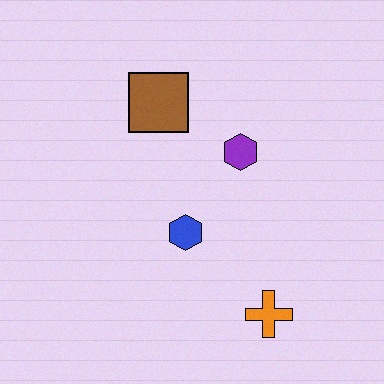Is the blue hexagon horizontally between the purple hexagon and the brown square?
Yes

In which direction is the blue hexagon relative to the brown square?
The blue hexagon is below the brown square.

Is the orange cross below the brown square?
Yes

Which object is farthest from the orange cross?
The brown square is farthest from the orange cross.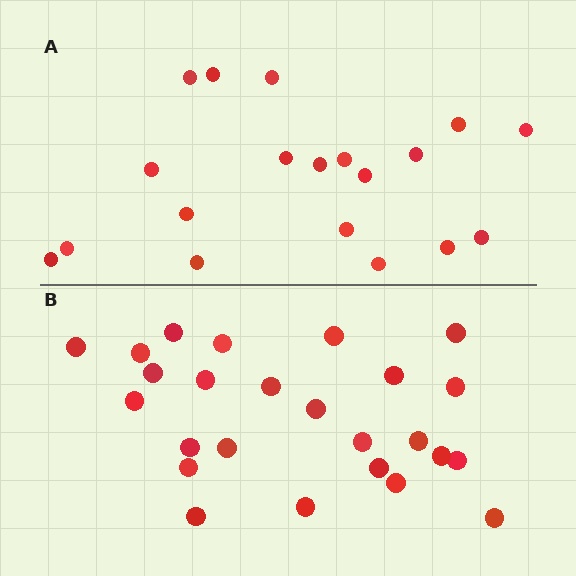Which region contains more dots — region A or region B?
Region B (the bottom region) has more dots.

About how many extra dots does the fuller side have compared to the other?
Region B has about 6 more dots than region A.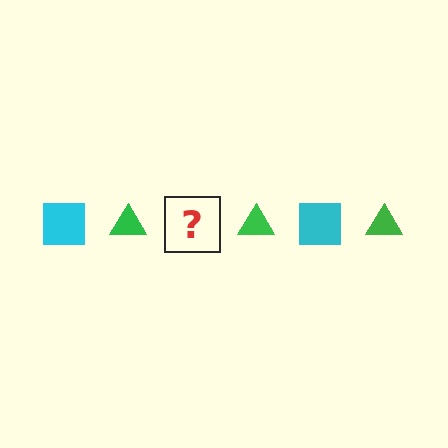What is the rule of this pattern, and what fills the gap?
The rule is that the pattern alternates between cyan square and green triangle. The gap should be filled with a cyan square.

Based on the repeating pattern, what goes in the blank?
The blank should be a cyan square.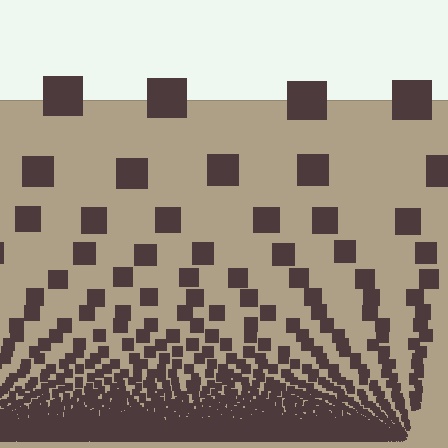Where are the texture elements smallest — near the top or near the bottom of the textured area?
Near the bottom.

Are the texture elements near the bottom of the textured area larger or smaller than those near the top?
Smaller. The gradient is inverted — elements near the bottom are smaller and denser.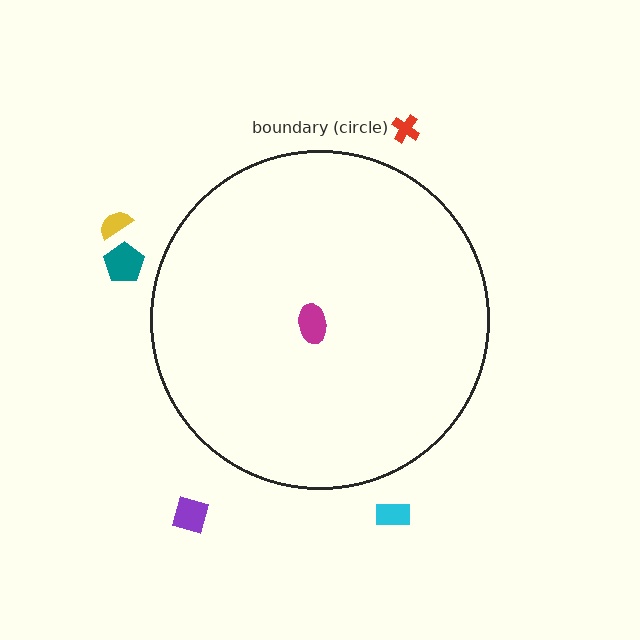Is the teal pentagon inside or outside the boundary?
Outside.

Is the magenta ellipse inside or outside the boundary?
Inside.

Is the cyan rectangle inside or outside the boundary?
Outside.